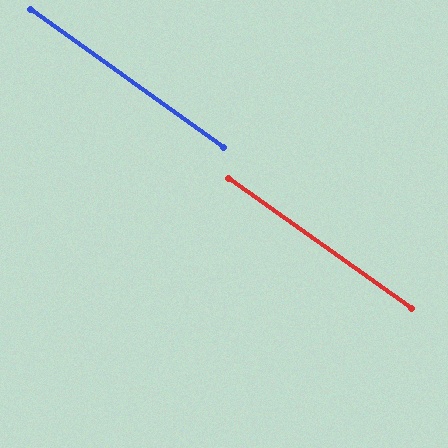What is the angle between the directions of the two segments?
Approximately 0 degrees.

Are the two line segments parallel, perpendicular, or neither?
Parallel — their directions differ by only 0.2°.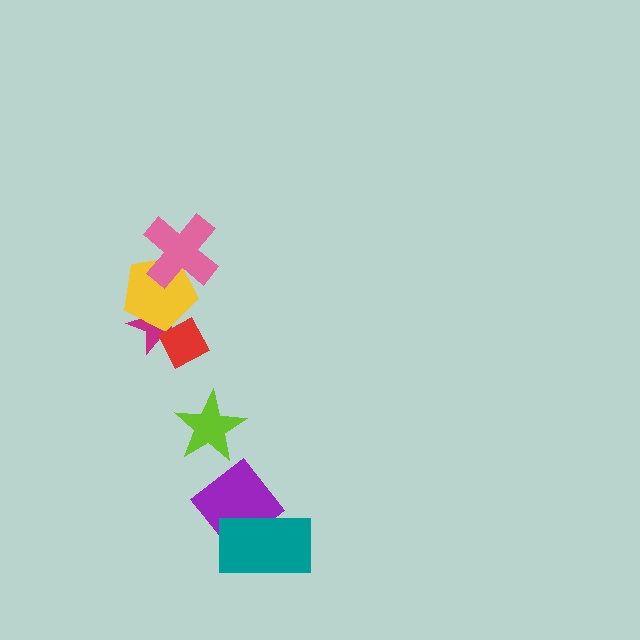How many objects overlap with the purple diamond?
1 object overlaps with the purple diamond.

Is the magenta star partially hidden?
Yes, it is partially covered by another shape.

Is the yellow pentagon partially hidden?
Yes, it is partially covered by another shape.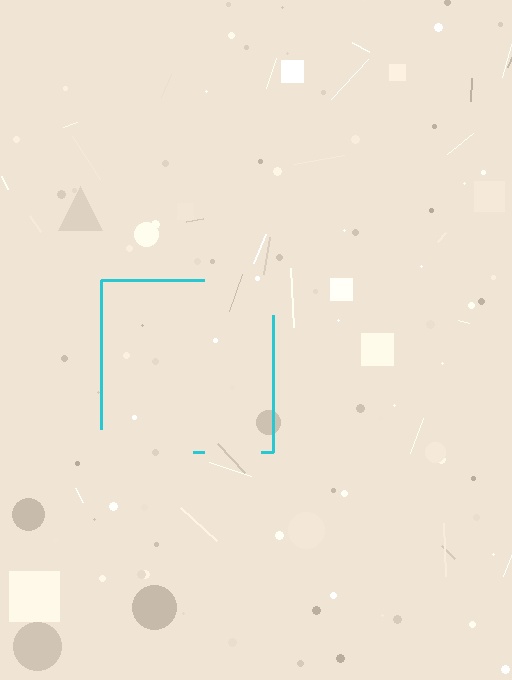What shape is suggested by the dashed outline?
The dashed outline suggests a square.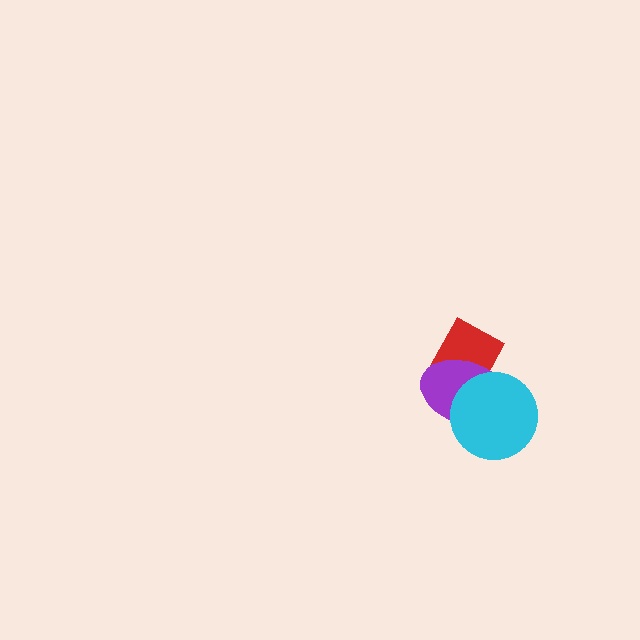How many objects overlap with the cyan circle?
2 objects overlap with the cyan circle.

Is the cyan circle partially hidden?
No, no other shape covers it.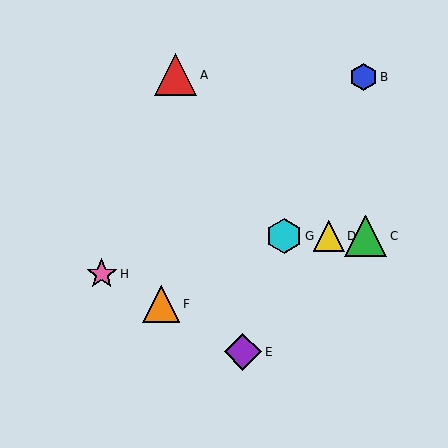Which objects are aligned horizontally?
Objects C, D, G are aligned horizontally.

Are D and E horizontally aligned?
No, D is at y≈236 and E is at y≈352.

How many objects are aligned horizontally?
3 objects (C, D, G) are aligned horizontally.